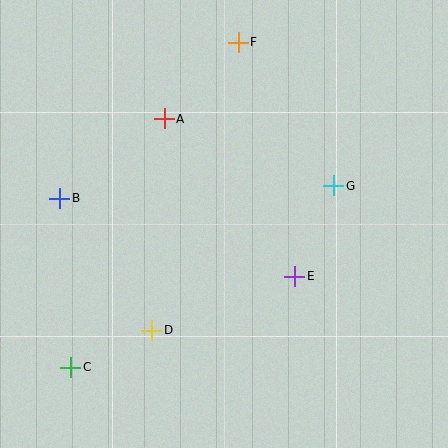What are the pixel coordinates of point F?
Point F is at (238, 42).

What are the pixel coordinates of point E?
Point E is at (295, 276).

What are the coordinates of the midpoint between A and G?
The midpoint between A and G is at (249, 152).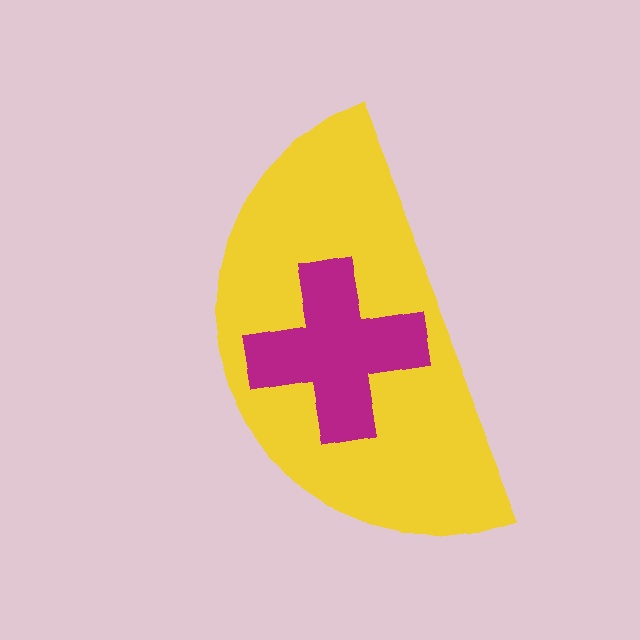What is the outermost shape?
The yellow semicircle.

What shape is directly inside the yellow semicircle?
The magenta cross.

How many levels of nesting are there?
2.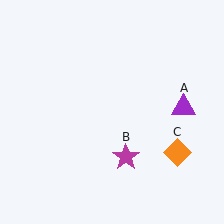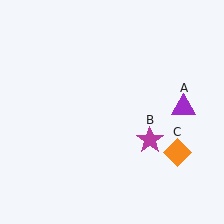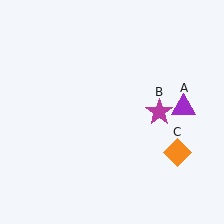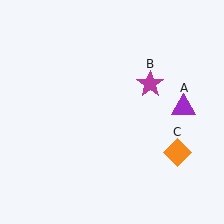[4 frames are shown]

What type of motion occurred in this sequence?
The magenta star (object B) rotated counterclockwise around the center of the scene.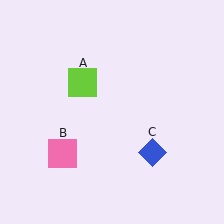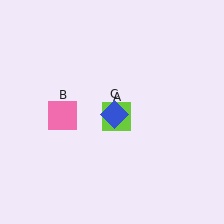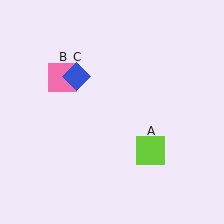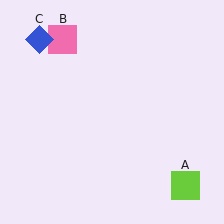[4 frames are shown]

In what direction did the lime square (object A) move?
The lime square (object A) moved down and to the right.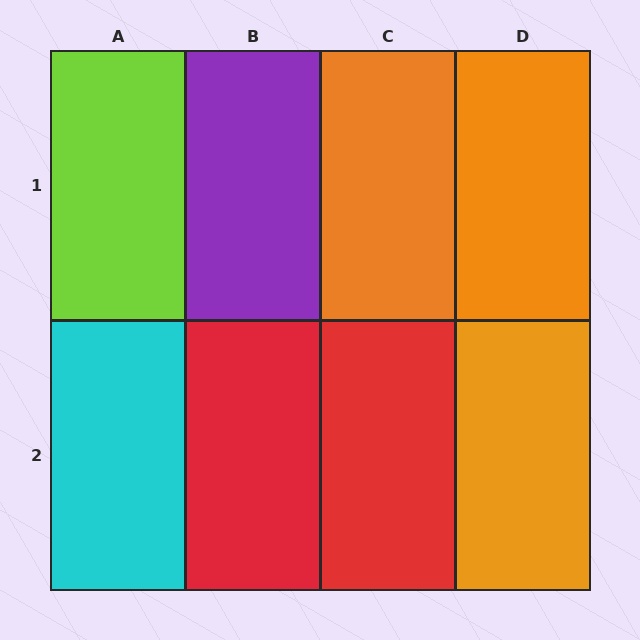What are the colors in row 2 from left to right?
Cyan, red, red, orange.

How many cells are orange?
3 cells are orange.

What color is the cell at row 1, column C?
Orange.